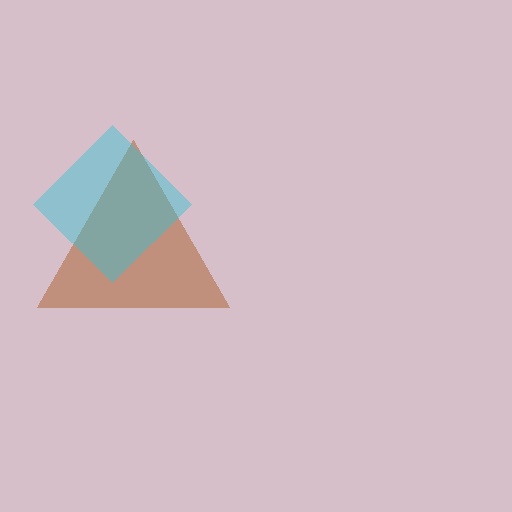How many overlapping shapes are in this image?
There are 2 overlapping shapes in the image.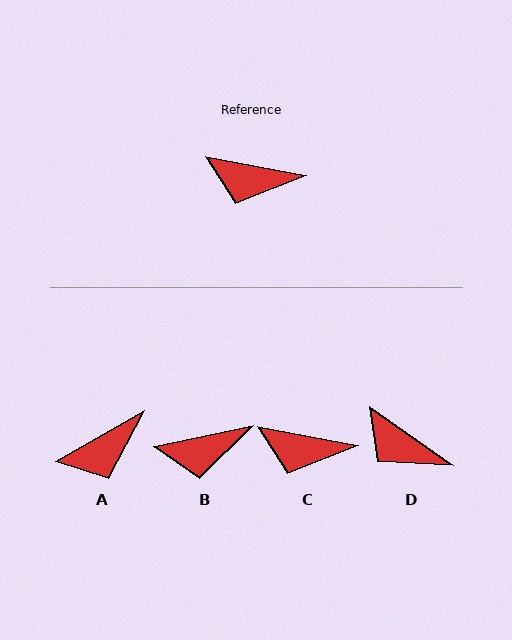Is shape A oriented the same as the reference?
No, it is off by about 40 degrees.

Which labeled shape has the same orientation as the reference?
C.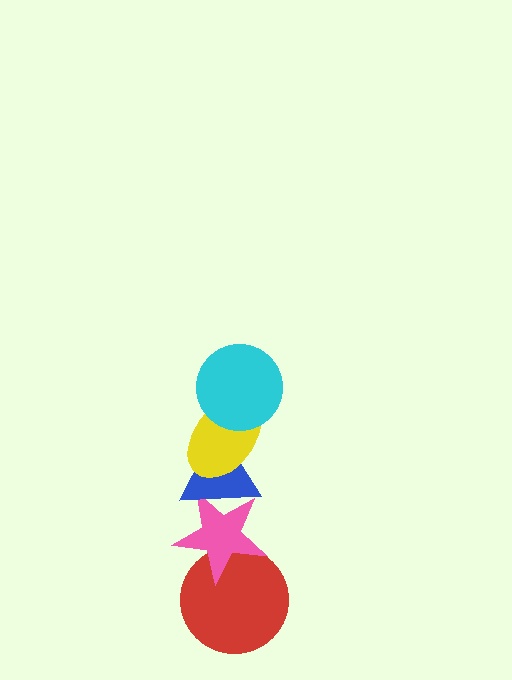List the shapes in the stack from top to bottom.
From top to bottom: the cyan circle, the yellow ellipse, the blue triangle, the pink star, the red circle.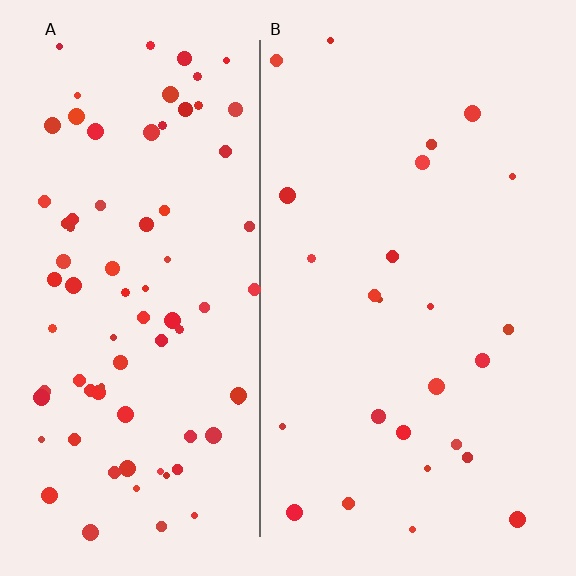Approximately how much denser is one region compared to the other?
Approximately 3.2× — region A over region B.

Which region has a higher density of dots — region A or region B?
A (the left).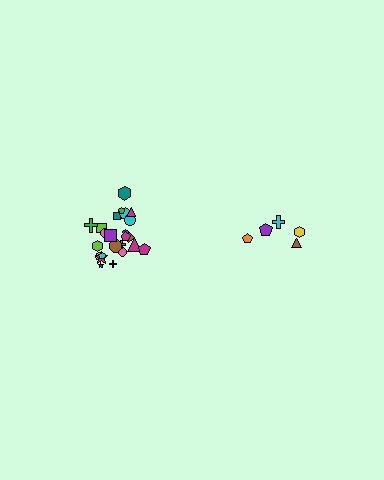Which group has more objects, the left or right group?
The left group.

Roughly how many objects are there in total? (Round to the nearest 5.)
Roughly 30 objects in total.